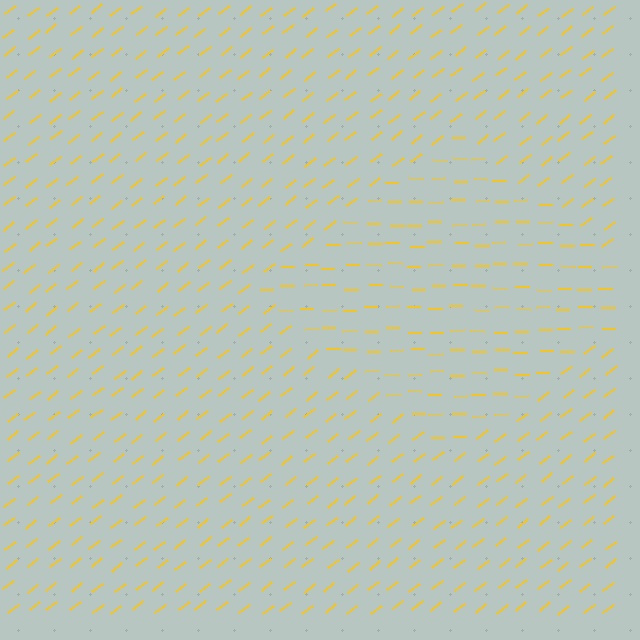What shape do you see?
I see a diamond.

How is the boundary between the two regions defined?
The boundary is defined purely by a change in line orientation (approximately 37 degrees difference). All lines are the same color and thickness.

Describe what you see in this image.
The image is filled with small yellow line segments. A diamond region in the image has lines oriented differently from the surrounding lines, creating a visible texture boundary.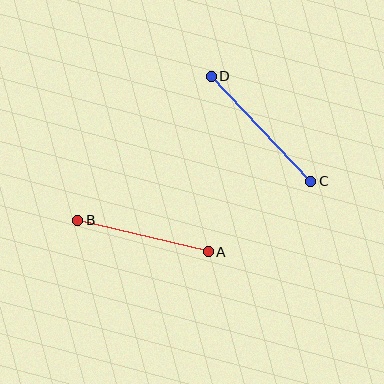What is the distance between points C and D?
The distance is approximately 145 pixels.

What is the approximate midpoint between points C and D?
The midpoint is at approximately (261, 129) pixels.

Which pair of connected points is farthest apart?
Points C and D are farthest apart.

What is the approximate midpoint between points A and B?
The midpoint is at approximately (143, 236) pixels.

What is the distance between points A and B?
The distance is approximately 134 pixels.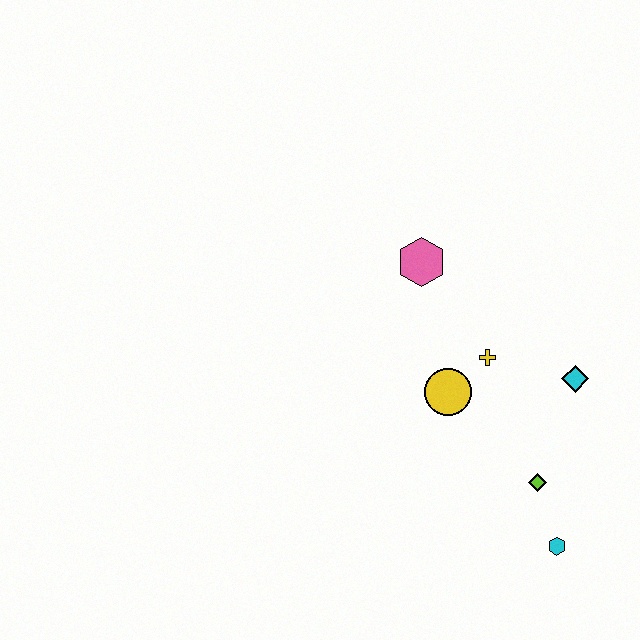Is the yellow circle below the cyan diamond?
Yes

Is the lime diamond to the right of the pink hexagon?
Yes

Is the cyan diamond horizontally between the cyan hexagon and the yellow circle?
No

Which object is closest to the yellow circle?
The yellow cross is closest to the yellow circle.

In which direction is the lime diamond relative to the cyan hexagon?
The lime diamond is above the cyan hexagon.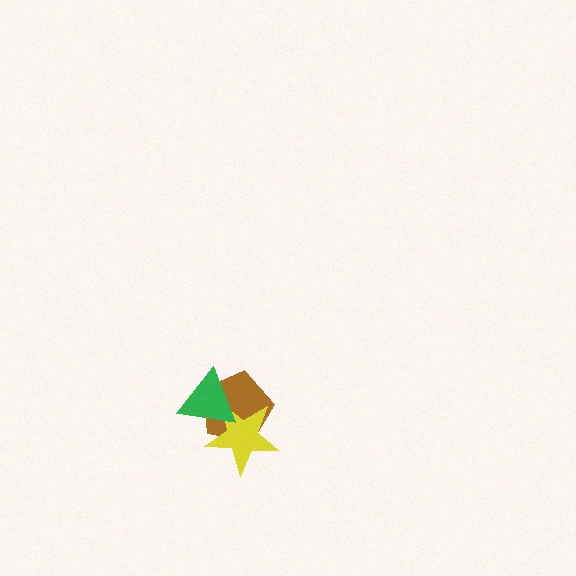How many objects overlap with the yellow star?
2 objects overlap with the yellow star.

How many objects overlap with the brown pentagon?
2 objects overlap with the brown pentagon.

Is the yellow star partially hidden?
Yes, it is partially covered by another shape.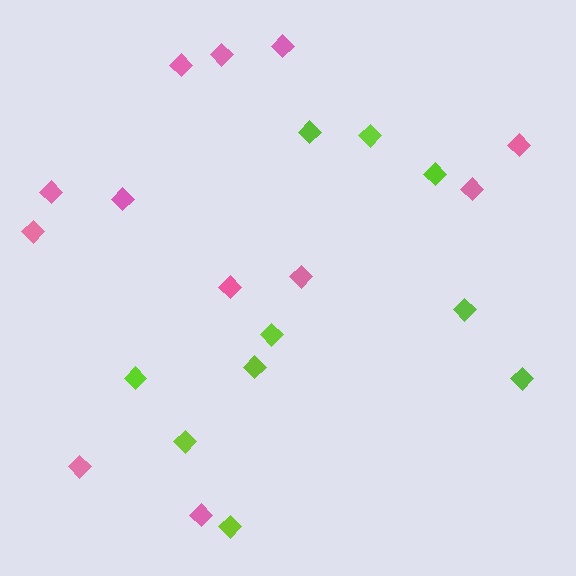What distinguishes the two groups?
There are 2 groups: one group of lime diamonds (10) and one group of pink diamonds (12).